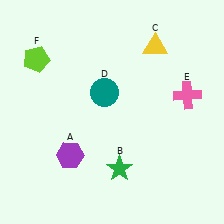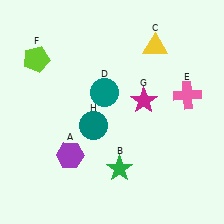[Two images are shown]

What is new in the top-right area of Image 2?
A magenta star (G) was added in the top-right area of Image 2.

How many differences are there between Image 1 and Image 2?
There are 2 differences between the two images.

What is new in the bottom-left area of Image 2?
A teal circle (H) was added in the bottom-left area of Image 2.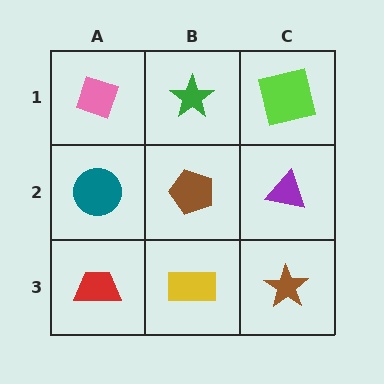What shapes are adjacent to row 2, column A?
A pink diamond (row 1, column A), a red trapezoid (row 3, column A), a brown pentagon (row 2, column B).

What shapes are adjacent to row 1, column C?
A purple triangle (row 2, column C), a green star (row 1, column B).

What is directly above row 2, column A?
A pink diamond.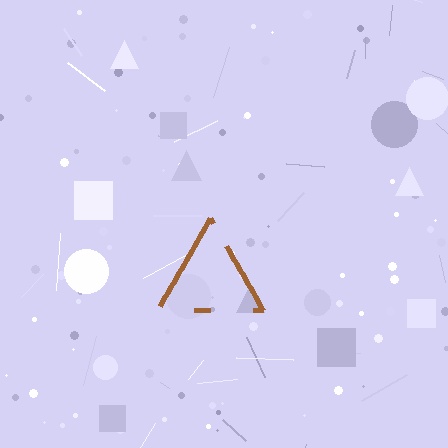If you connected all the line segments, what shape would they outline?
They would outline a triangle.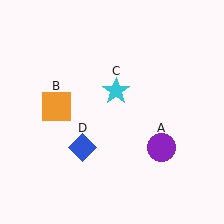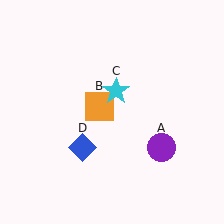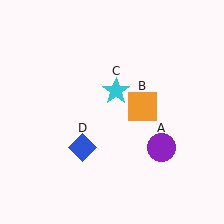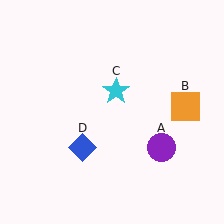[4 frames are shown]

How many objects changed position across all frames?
1 object changed position: orange square (object B).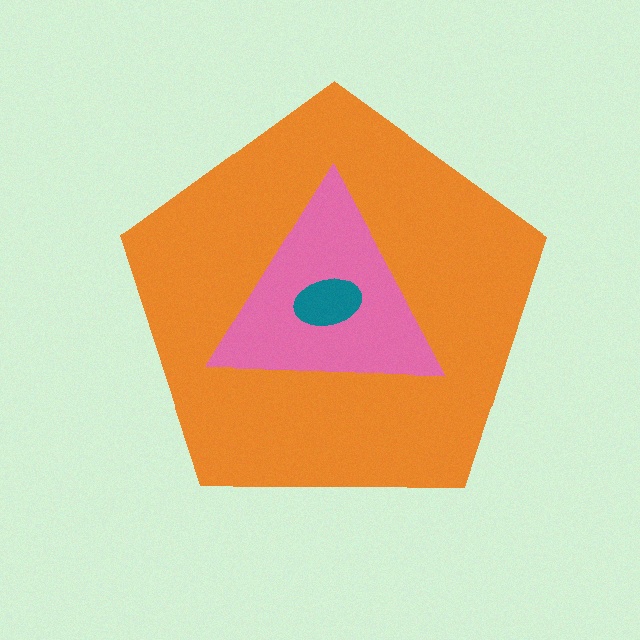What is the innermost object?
The teal ellipse.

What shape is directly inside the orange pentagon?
The pink triangle.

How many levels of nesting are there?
3.